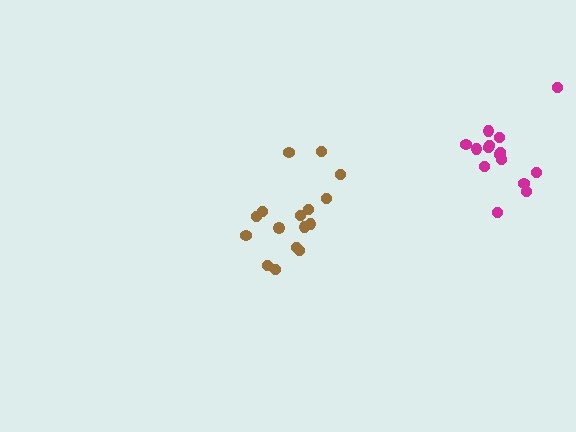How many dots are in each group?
Group 1: 16 dots, Group 2: 15 dots (31 total).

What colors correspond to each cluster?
The clusters are colored: brown, magenta.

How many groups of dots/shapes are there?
There are 2 groups.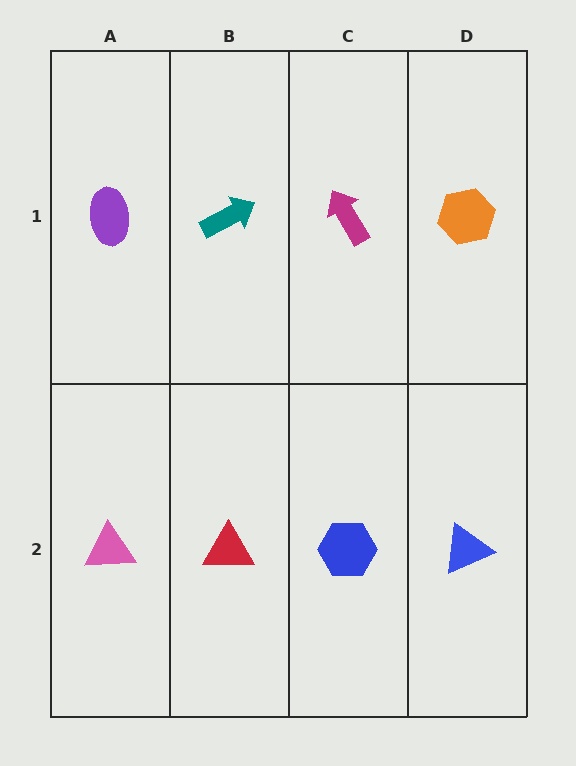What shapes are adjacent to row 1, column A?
A pink triangle (row 2, column A), a teal arrow (row 1, column B).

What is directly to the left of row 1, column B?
A purple ellipse.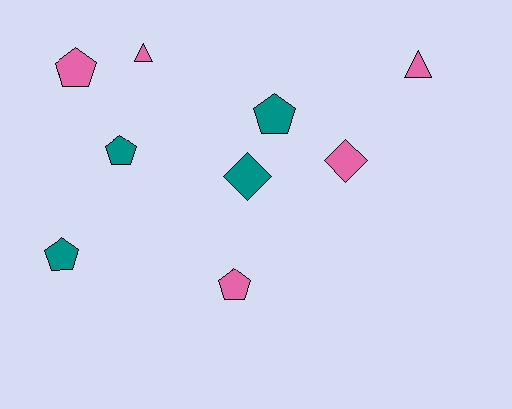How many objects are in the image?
There are 9 objects.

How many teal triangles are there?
There are no teal triangles.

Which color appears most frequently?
Pink, with 5 objects.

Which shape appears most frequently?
Pentagon, with 5 objects.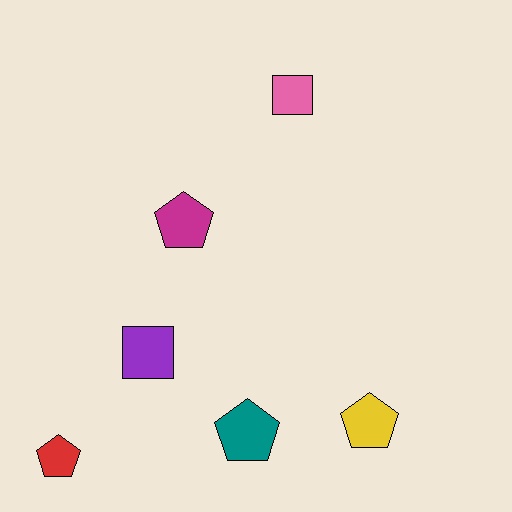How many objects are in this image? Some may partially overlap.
There are 6 objects.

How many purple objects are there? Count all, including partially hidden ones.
There is 1 purple object.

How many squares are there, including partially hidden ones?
There are 2 squares.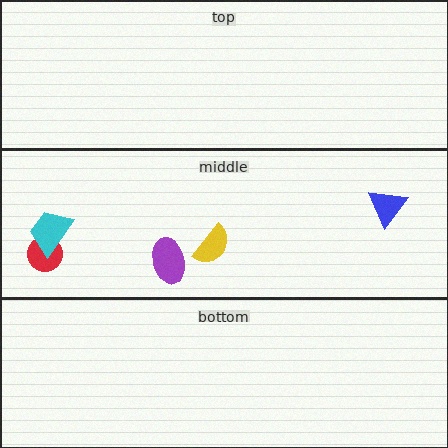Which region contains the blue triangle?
The middle region.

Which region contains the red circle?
The middle region.